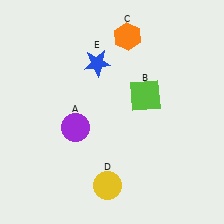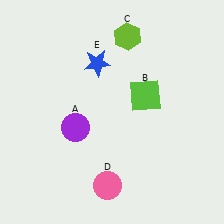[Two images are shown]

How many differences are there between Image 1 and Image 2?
There are 2 differences between the two images.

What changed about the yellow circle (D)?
In Image 1, D is yellow. In Image 2, it changed to pink.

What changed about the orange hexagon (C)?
In Image 1, C is orange. In Image 2, it changed to lime.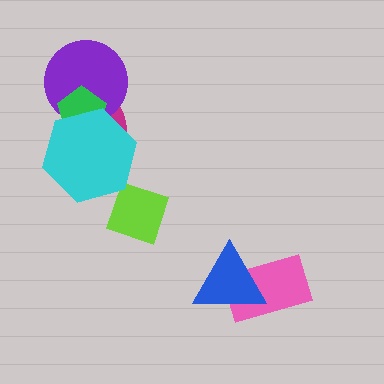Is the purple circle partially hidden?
Yes, it is partially covered by another shape.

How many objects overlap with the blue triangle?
1 object overlaps with the blue triangle.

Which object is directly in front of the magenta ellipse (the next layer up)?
The purple circle is directly in front of the magenta ellipse.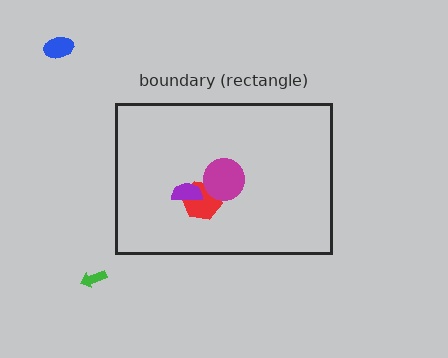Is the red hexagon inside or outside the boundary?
Inside.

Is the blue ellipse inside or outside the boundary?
Outside.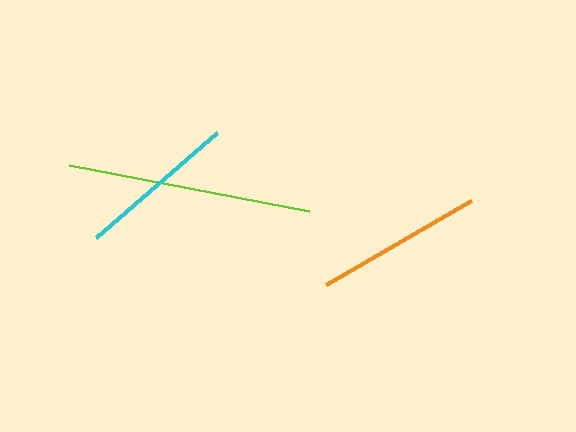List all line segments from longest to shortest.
From longest to shortest: lime, orange, cyan.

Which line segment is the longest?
The lime line is the longest at approximately 245 pixels.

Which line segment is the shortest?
The cyan line is the shortest at approximately 160 pixels.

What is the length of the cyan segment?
The cyan segment is approximately 160 pixels long.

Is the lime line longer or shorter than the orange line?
The lime line is longer than the orange line.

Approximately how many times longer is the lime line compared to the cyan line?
The lime line is approximately 1.5 times the length of the cyan line.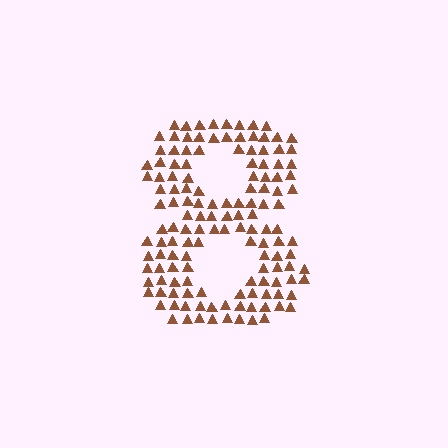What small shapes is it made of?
It is made of small triangles.